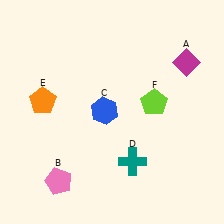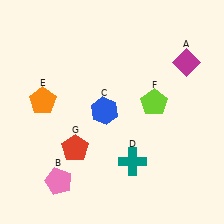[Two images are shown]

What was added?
A red pentagon (G) was added in Image 2.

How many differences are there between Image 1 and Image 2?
There is 1 difference between the two images.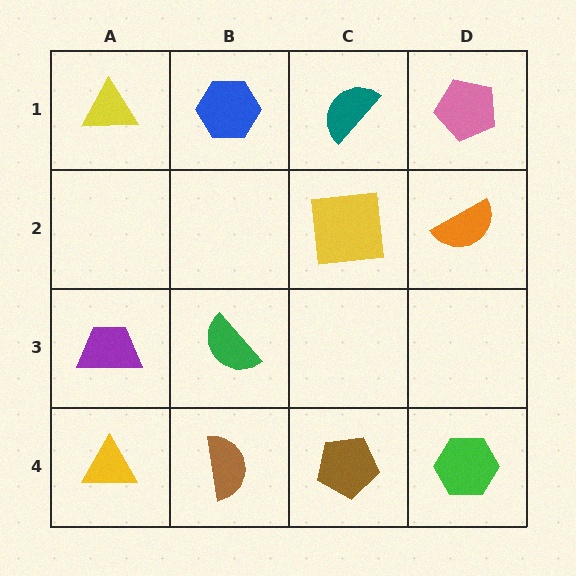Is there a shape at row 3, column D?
No, that cell is empty.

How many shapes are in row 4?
4 shapes.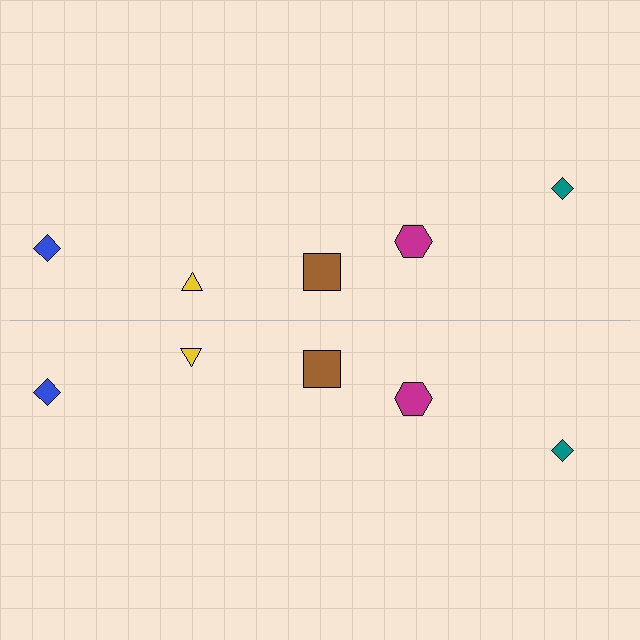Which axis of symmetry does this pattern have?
The pattern has a horizontal axis of symmetry running through the center of the image.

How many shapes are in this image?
There are 10 shapes in this image.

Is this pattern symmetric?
Yes, this pattern has bilateral (reflection) symmetry.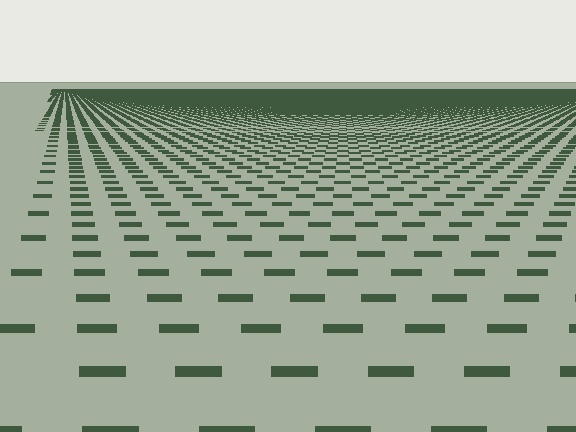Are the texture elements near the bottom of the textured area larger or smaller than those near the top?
Larger. Near the bottom, elements are closer to the viewer and appear at a bigger on-screen size.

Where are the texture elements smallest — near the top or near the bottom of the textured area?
Near the top.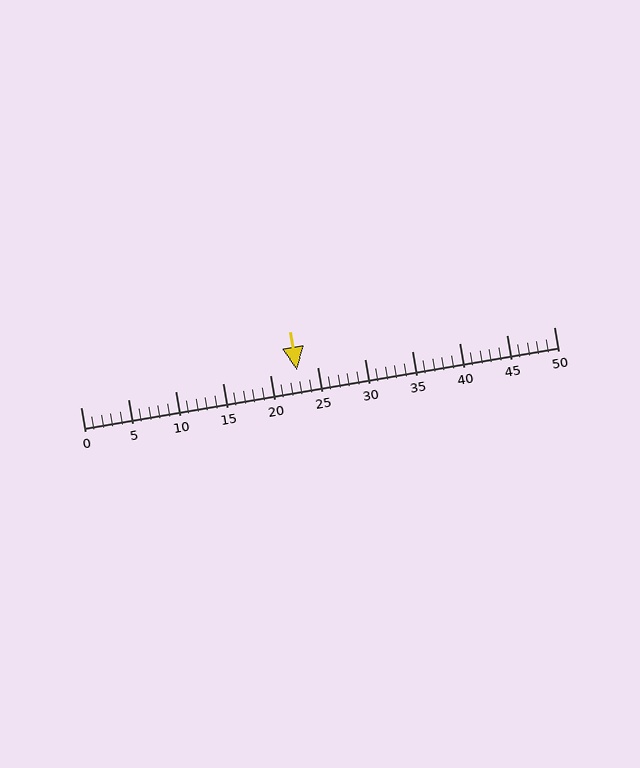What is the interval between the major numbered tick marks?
The major tick marks are spaced 5 units apart.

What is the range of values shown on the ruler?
The ruler shows values from 0 to 50.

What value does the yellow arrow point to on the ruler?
The yellow arrow points to approximately 23.